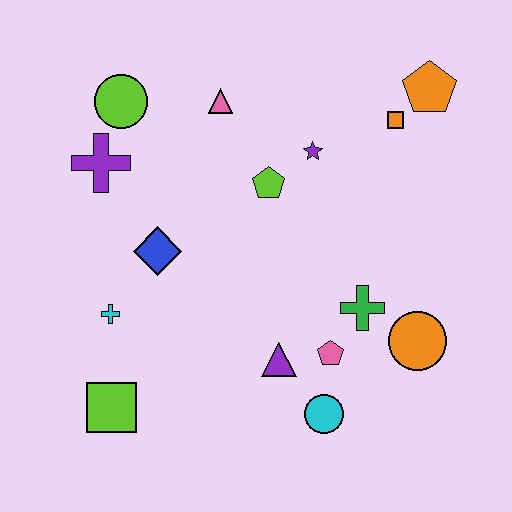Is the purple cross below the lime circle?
Yes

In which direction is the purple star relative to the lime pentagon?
The purple star is to the right of the lime pentagon.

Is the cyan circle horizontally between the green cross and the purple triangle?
Yes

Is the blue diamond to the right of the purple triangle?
No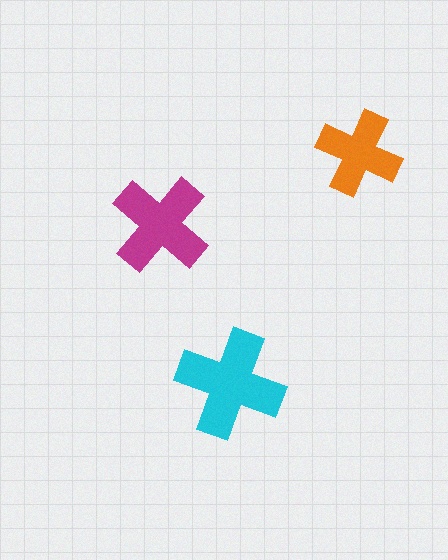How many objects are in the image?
There are 3 objects in the image.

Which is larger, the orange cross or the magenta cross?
The magenta one.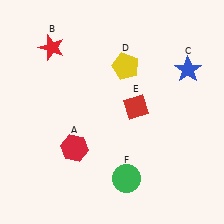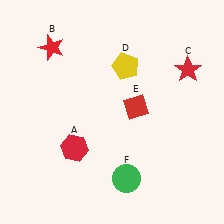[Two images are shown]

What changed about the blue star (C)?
In Image 1, C is blue. In Image 2, it changed to red.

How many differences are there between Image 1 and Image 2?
There is 1 difference between the two images.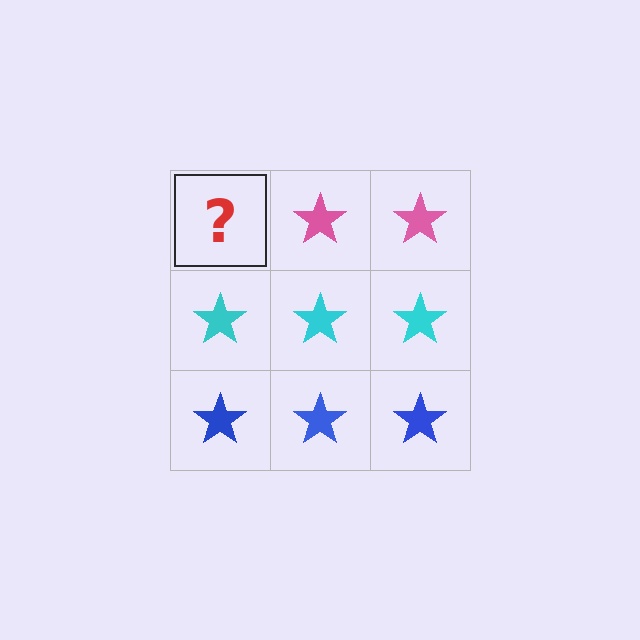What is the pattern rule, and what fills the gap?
The rule is that each row has a consistent color. The gap should be filled with a pink star.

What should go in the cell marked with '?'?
The missing cell should contain a pink star.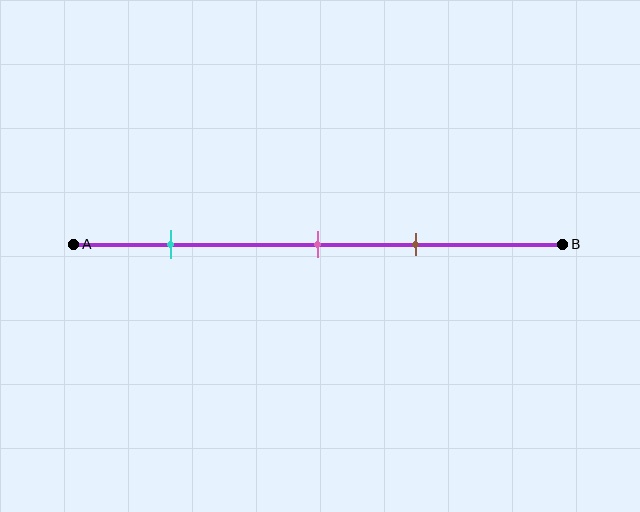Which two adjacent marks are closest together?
The pink and brown marks are the closest adjacent pair.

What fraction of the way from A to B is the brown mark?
The brown mark is approximately 70% (0.7) of the way from A to B.